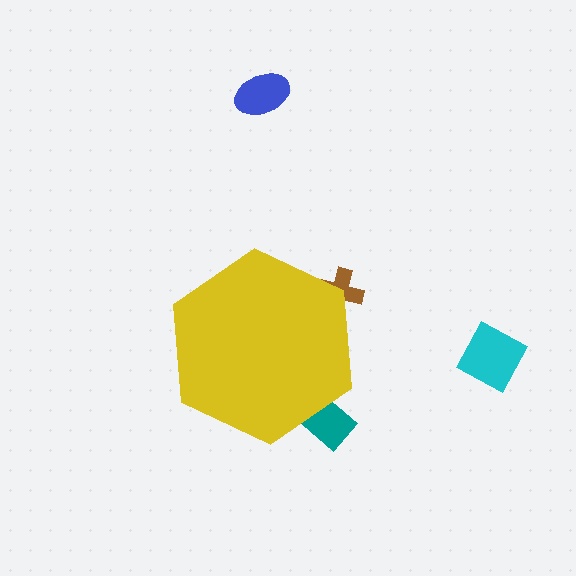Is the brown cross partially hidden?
Yes, the brown cross is partially hidden behind the yellow hexagon.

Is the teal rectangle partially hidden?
Yes, the teal rectangle is partially hidden behind the yellow hexagon.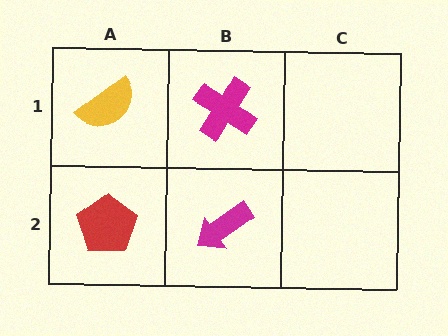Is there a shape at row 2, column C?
No, that cell is empty.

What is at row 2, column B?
A magenta arrow.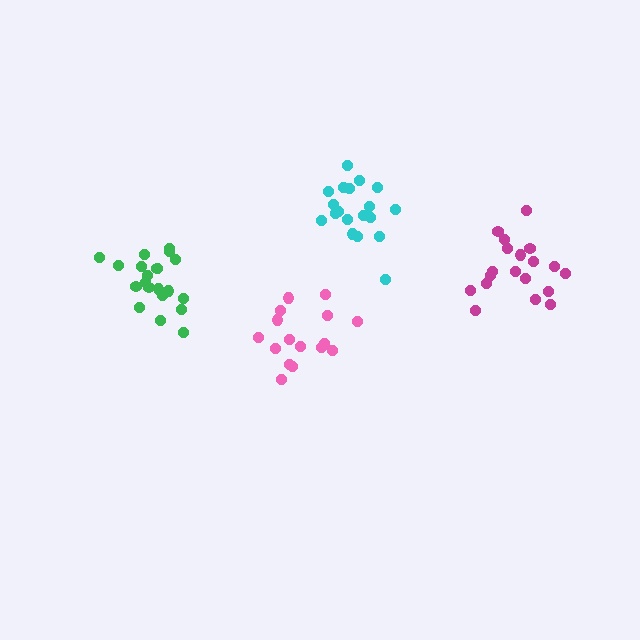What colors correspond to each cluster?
The clusters are colored: green, magenta, cyan, pink.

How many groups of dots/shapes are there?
There are 4 groups.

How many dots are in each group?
Group 1: 21 dots, Group 2: 19 dots, Group 3: 19 dots, Group 4: 16 dots (75 total).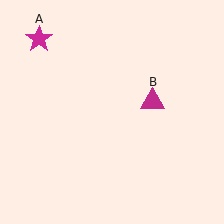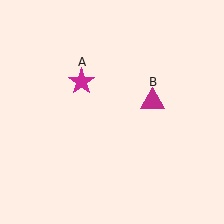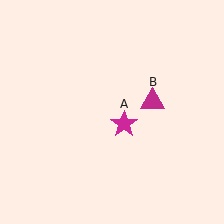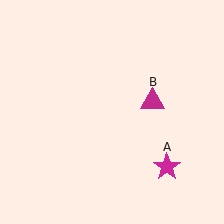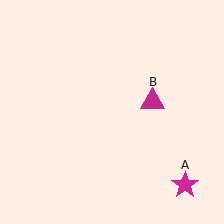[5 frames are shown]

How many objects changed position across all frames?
1 object changed position: magenta star (object A).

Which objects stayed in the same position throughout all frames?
Magenta triangle (object B) remained stationary.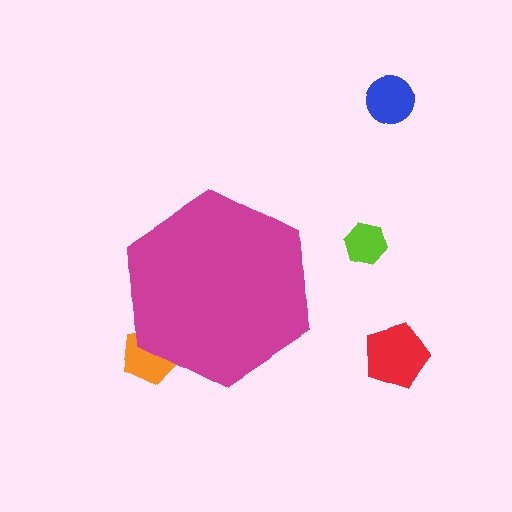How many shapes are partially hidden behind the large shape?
1 shape is partially hidden.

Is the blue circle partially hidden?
No, the blue circle is fully visible.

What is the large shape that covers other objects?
A magenta hexagon.